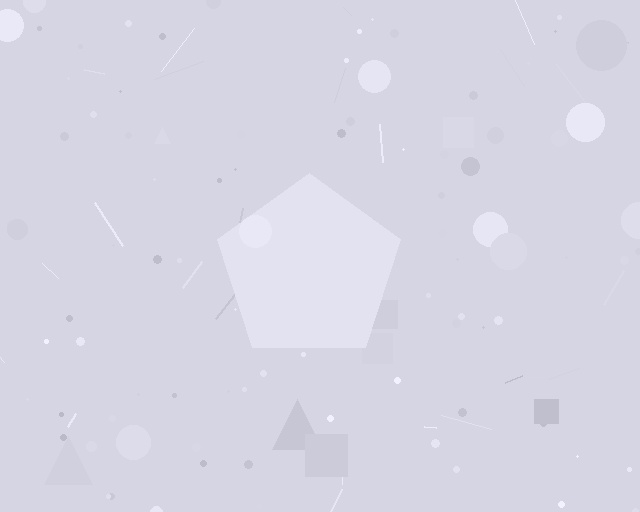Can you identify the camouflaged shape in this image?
The camouflaged shape is a pentagon.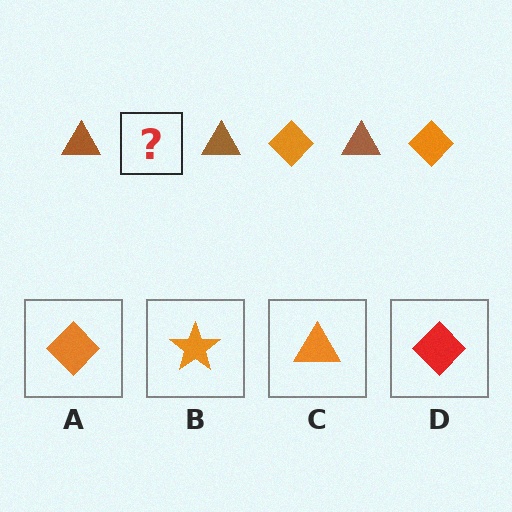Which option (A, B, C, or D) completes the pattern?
A.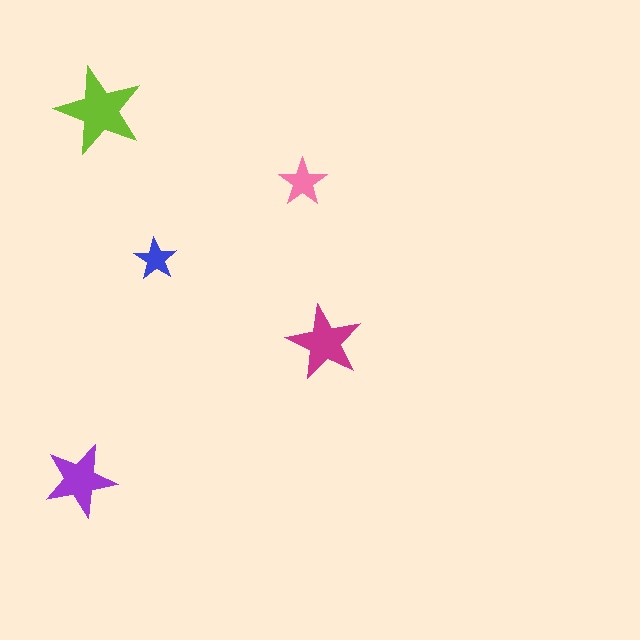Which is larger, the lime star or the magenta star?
The lime one.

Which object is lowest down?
The purple star is bottommost.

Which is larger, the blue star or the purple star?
The purple one.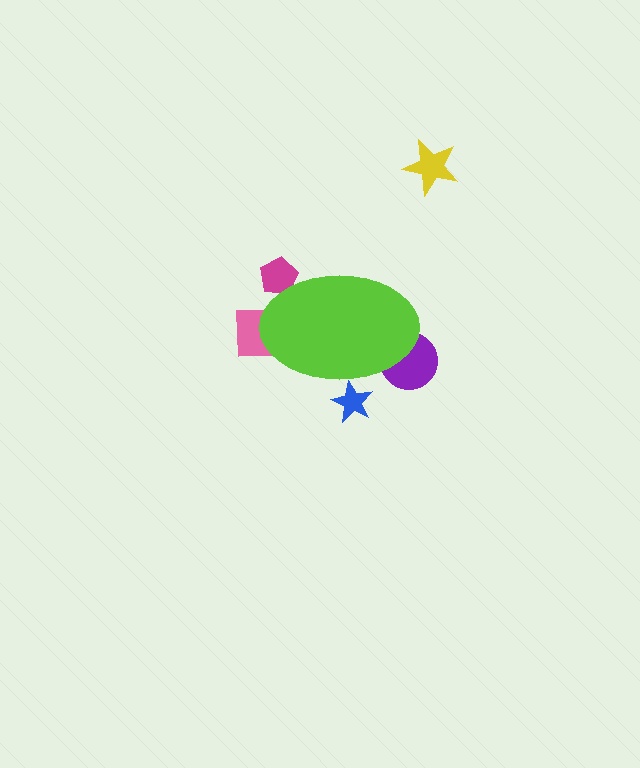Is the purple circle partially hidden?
Yes, the purple circle is partially hidden behind the lime ellipse.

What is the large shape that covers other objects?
A lime ellipse.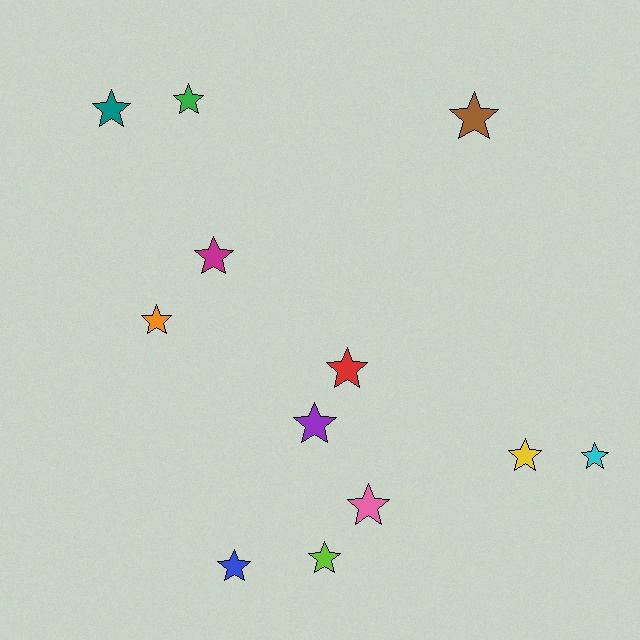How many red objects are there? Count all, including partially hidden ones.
There is 1 red object.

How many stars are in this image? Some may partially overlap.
There are 12 stars.